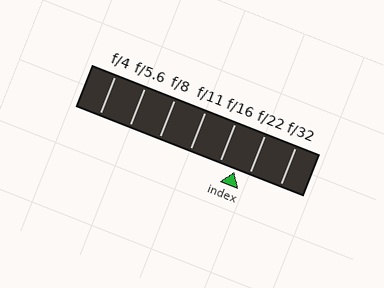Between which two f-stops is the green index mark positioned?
The index mark is between f/16 and f/22.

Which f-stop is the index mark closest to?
The index mark is closest to f/22.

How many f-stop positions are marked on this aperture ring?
There are 7 f-stop positions marked.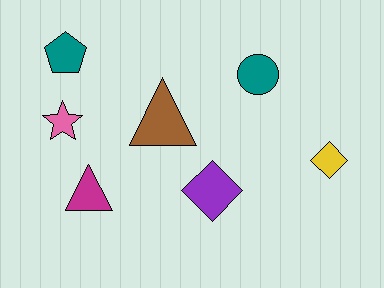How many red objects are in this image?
There are no red objects.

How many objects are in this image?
There are 7 objects.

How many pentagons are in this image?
There is 1 pentagon.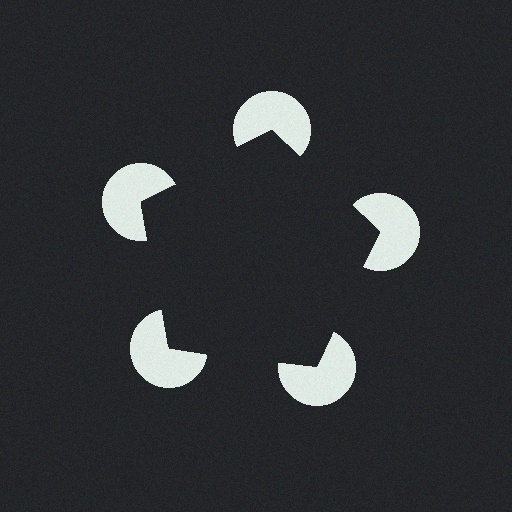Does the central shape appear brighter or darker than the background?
It typically appears slightly darker than the background, even though no actual brightness change is drawn.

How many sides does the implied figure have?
5 sides.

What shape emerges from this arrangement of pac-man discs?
An illusory pentagon — its edges are inferred from the aligned wedge cuts in the pac-man discs, not physically drawn.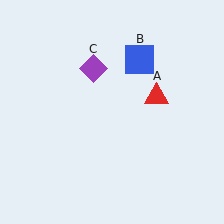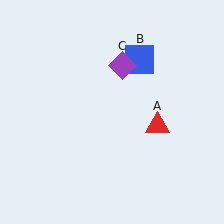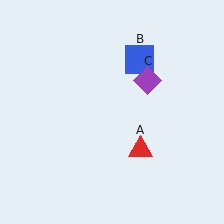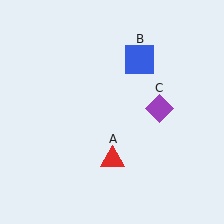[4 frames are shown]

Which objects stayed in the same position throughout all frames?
Blue square (object B) remained stationary.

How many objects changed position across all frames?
2 objects changed position: red triangle (object A), purple diamond (object C).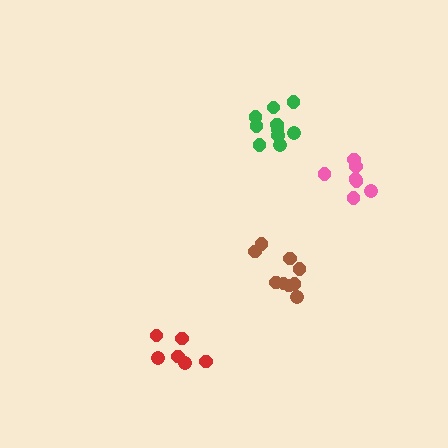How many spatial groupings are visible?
There are 4 spatial groupings.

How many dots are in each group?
Group 1: 7 dots, Group 2: 9 dots, Group 3: 10 dots, Group 4: 6 dots (32 total).